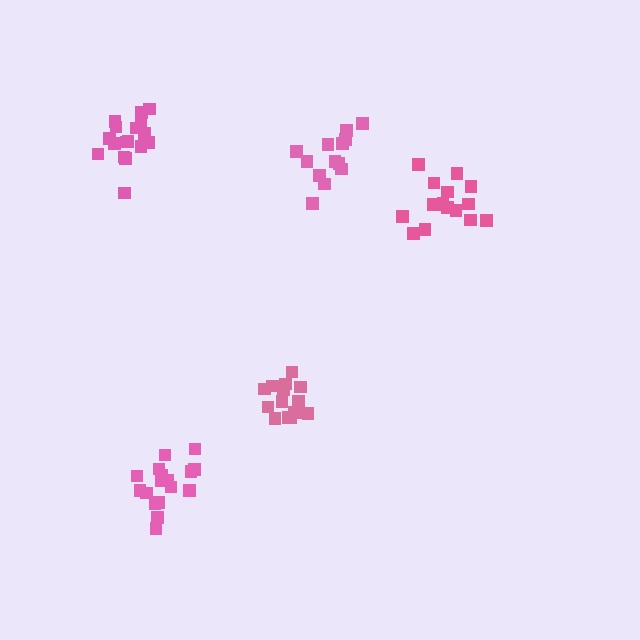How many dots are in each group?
Group 1: 17 dots, Group 2: 13 dots, Group 3: 15 dots, Group 4: 16 dots, Group 5: 17 dots (78 total).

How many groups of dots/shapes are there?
There are 5 groups.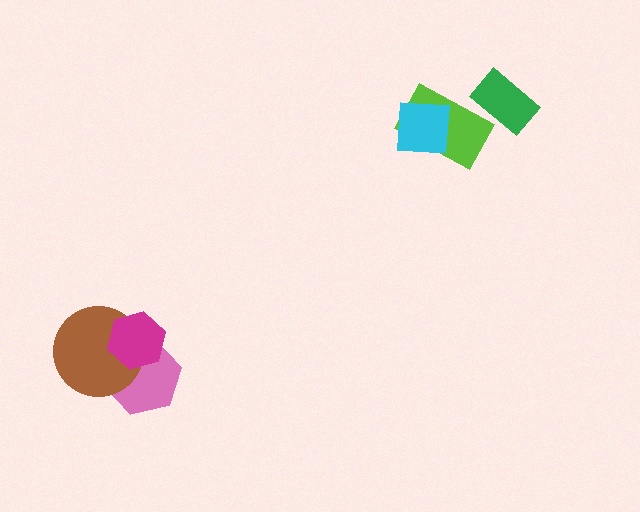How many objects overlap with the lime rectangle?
2 objects overlap with the lime rectangle.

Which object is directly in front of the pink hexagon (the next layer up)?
The brown circle is directly in front of the pink hexagon.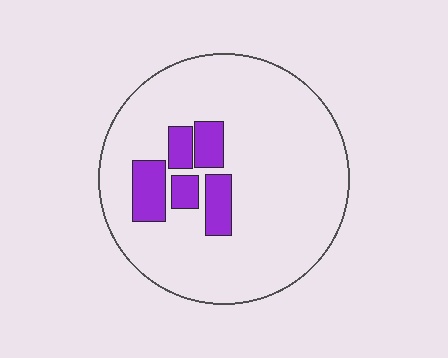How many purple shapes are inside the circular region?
5.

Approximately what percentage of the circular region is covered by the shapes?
Approximately 15%.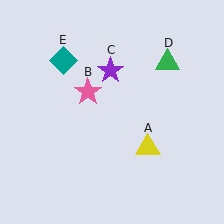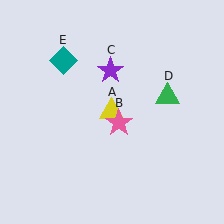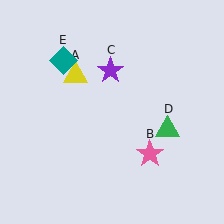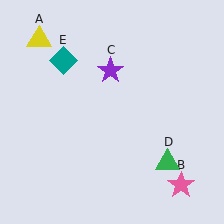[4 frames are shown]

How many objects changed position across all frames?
3 objects changed position: yellow triangle (object A), pink star (object B), green triangle (object D).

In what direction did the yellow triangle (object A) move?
The yellow triangle (object A) moved up and to the left.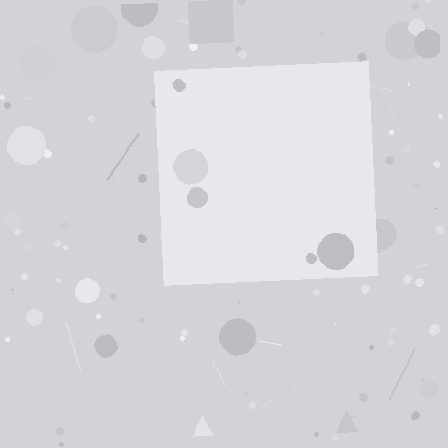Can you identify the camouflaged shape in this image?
The camouflaged shape is a square.